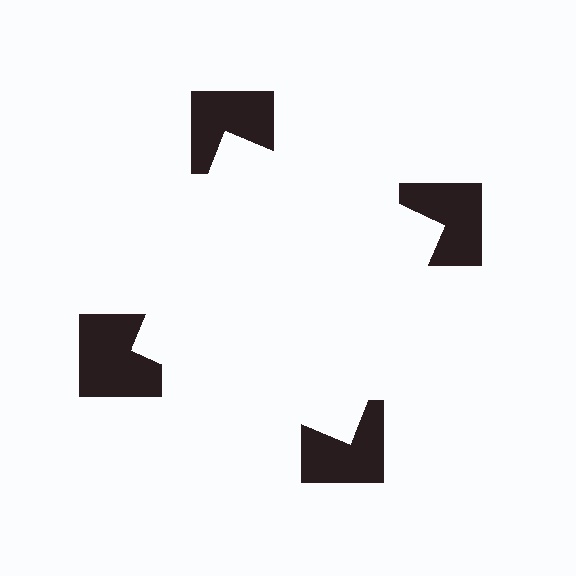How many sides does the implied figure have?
4 sides.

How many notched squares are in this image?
There are 4 — one at each vertex of the illusory square.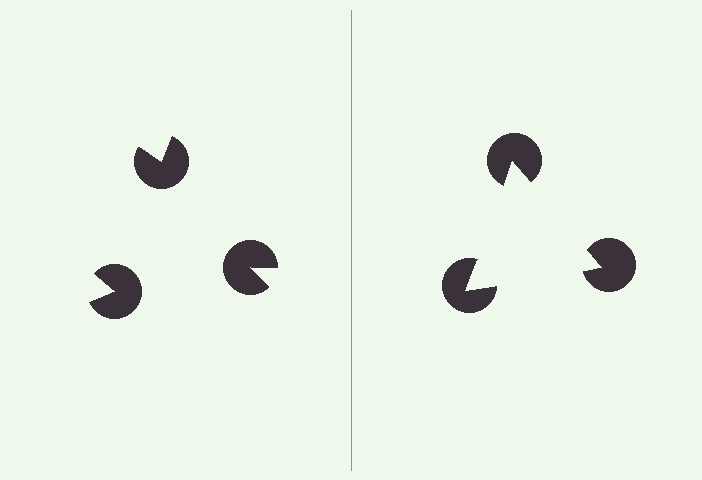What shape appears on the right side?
An illusory triangle.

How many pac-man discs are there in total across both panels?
6 — 3 on each side.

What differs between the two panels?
The pac-man discs are positioned identically on both sides; only the wedge orientations differ. On the right they align to a triangle; on the left they are misaligned.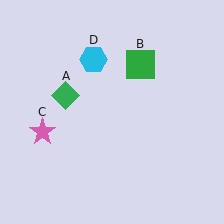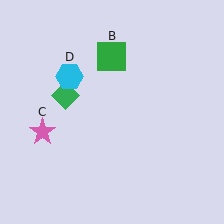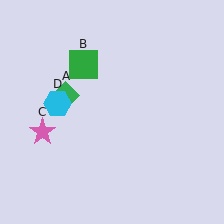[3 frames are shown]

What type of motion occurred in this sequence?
The green square (object B), cyan hexagon (object D) rotated counterclockwise around the center of the scene.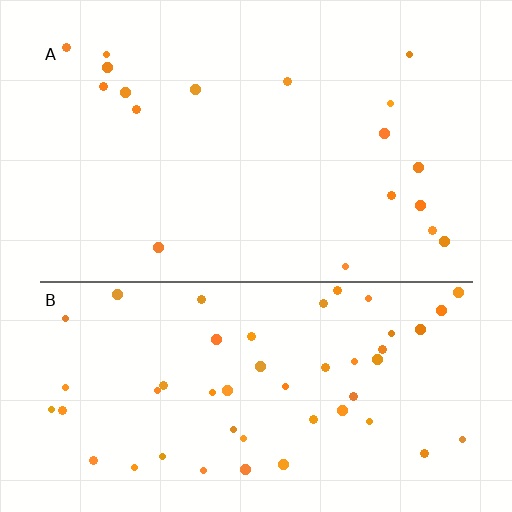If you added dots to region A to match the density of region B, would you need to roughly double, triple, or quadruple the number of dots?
Approximately triple.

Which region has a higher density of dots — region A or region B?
B (the bottom).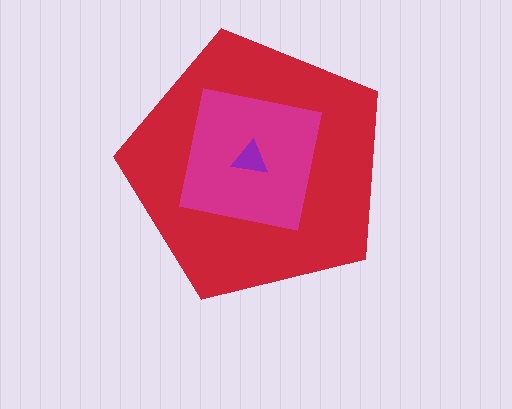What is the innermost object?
The purple triangle.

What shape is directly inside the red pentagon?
The magenta square.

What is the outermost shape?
The red pentagon.